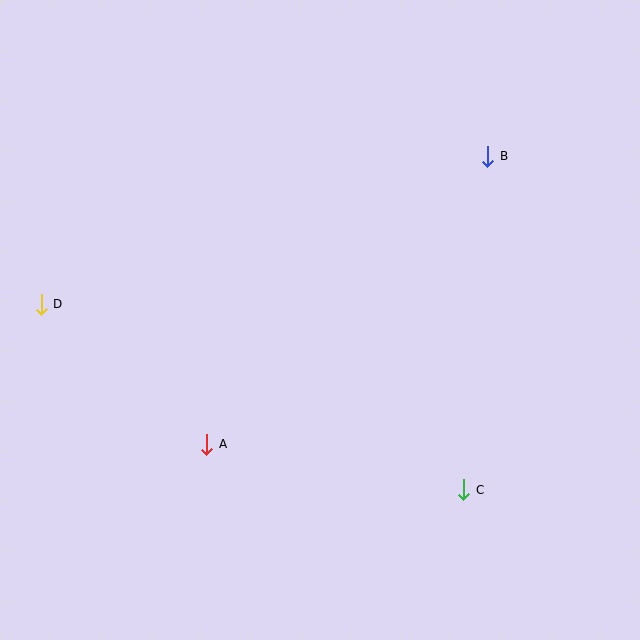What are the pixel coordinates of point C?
Point C is at (464, 490).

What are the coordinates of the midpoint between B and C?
The midpoint between B and C is at (476, 323).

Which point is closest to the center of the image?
Point A at (207, 444) is closest to the center.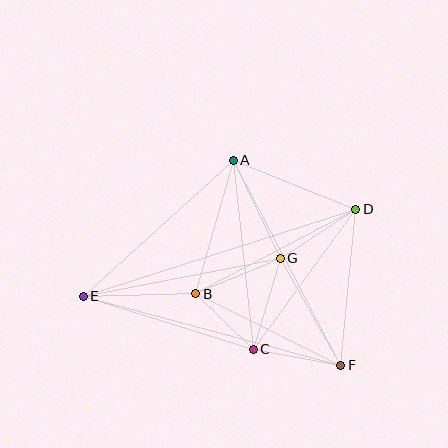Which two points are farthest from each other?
Points D and E are farthest from each other.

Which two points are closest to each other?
Points B and C are closest to each other.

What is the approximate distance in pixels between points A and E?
The distance between A and E is approximately 203 pixels.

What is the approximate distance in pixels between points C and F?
The distance between C and F is approximately 89 pixels.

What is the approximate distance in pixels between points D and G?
The distance between D and G is approximately 90 pixels.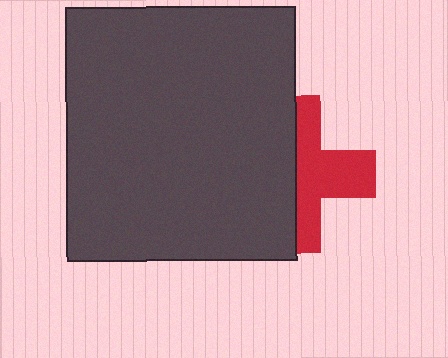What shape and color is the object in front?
The object in front is a dark gray rectangle.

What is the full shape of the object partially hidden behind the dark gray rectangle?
The partially hidden object is a red cross.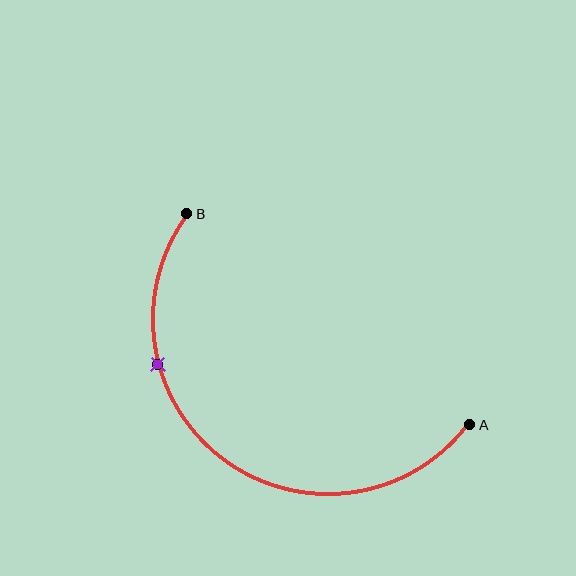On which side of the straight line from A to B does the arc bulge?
The arc bulges below and to the left of the straight line connecting A and B.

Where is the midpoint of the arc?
The arc midpoint is the point on the curve farthest from the straight line joining A and B. It sits below and to the left of that line.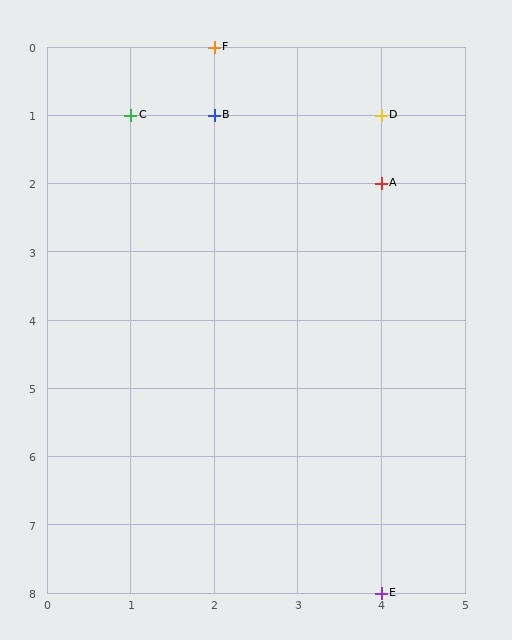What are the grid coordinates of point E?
Point E is at grid coordinates (4, 8).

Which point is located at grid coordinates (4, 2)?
Point A is at (4, 2).